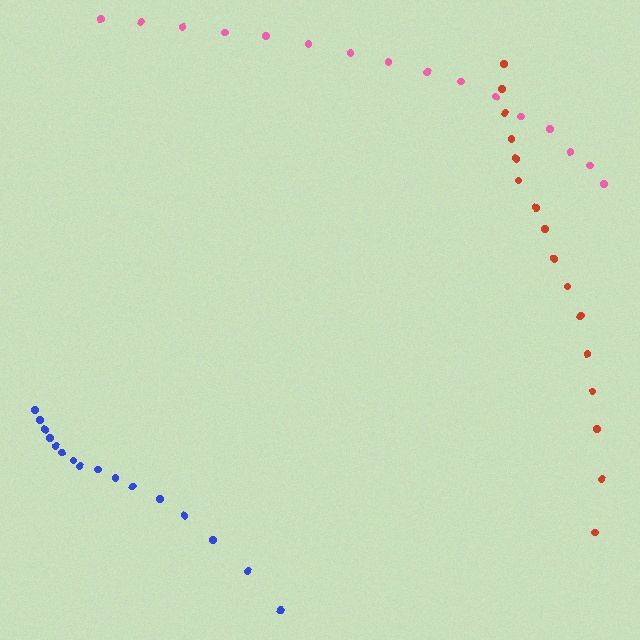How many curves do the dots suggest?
There are 3 distinct paths.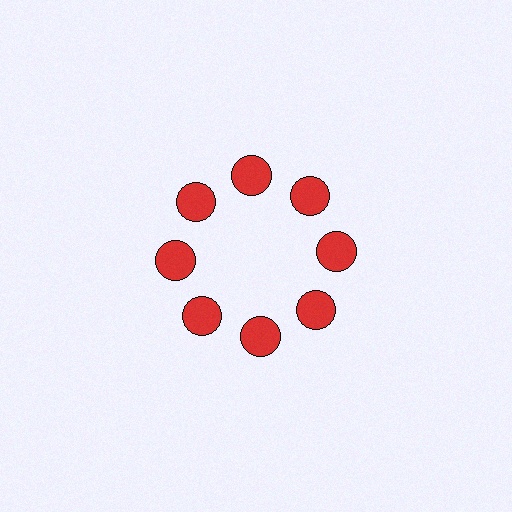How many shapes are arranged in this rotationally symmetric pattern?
There are 8 shapes, arranged in 8 groups of 1.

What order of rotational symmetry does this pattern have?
This pattern has 8-fold rotational symmetry.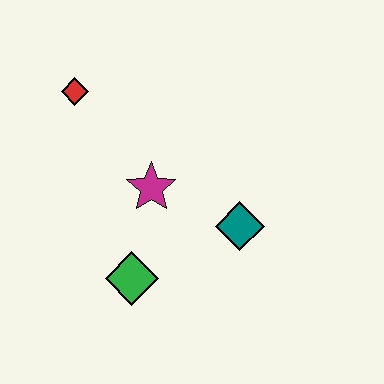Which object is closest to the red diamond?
The magenta star is closest to the red diamond.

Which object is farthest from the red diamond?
The teal diamond is farthest from the red diamond.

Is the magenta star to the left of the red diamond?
No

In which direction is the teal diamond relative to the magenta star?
The teal diamond is to the right of the magenta star.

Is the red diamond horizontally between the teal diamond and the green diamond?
No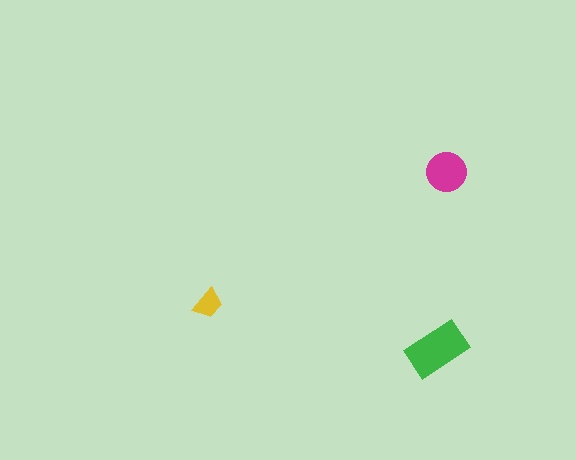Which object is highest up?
The magenta circle is topmost.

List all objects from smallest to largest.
The yellow trapezoid, the magenta circle, the green rectangle.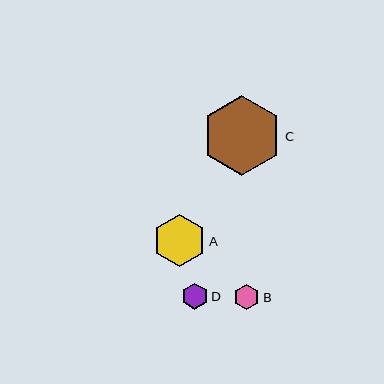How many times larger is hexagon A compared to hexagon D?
Hexagon A is approximately 2.0 times the size of hexagon D.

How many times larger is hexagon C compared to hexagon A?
Hexagon C is approximately 1.5 times the size of hexagon A.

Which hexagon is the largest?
Hexagon C is the largest with a size of approximately 80 pixels.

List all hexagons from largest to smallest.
From largest to smallest: C, A, D, B.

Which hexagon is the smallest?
Hexagon B is the smallest with a size of approximately 25 pixels.